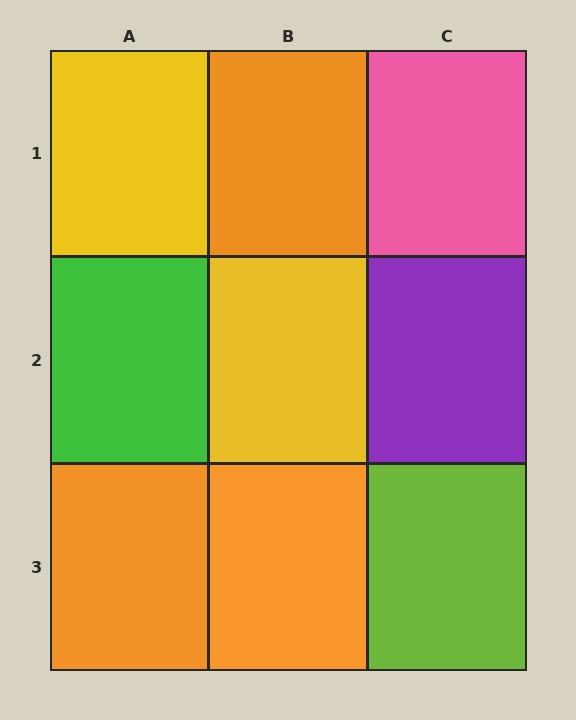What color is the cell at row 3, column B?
Orange.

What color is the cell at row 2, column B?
Yellow.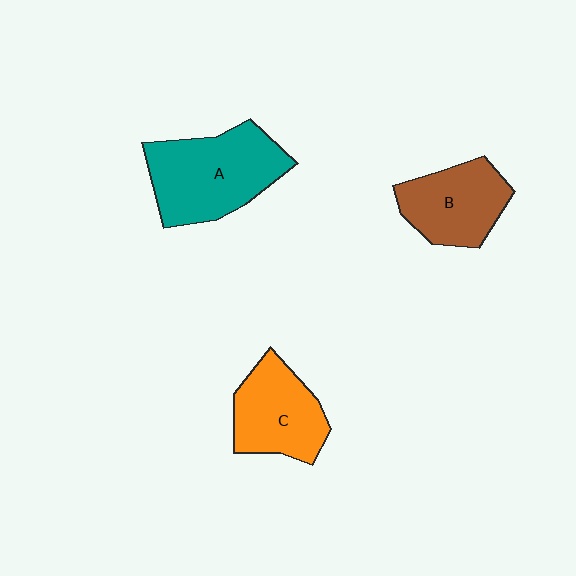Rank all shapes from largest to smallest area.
From largest to smallest: A (teal), C (orange), B (brown).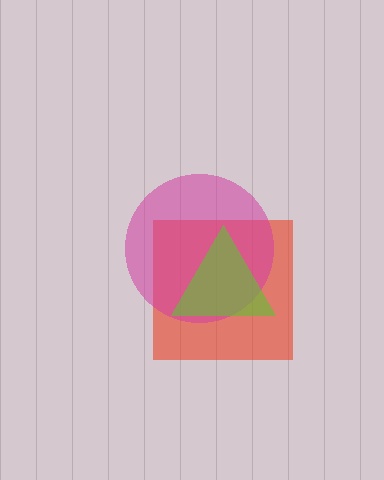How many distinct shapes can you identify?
There are 3 distinct shapes: a red square, a magenta circle, a lime triangle.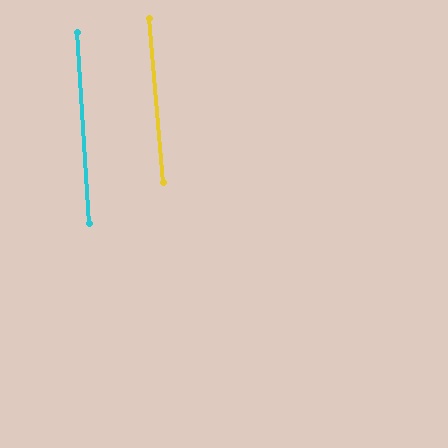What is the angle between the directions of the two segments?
Approximately 1 degree.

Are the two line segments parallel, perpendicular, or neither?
Parallel — their directions differ by only 1.1°.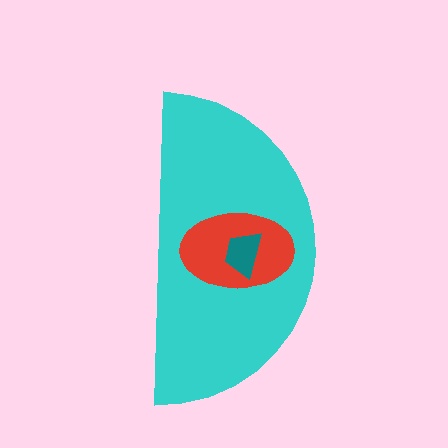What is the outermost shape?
The cyan semicircle.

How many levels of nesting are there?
3.